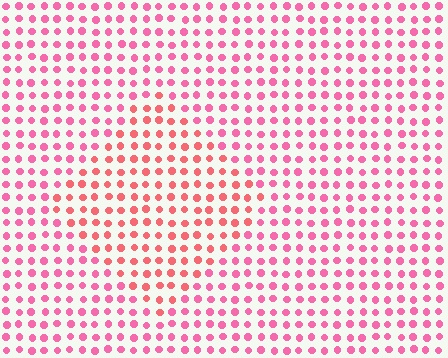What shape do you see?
I see a diamond.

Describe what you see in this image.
The image is filled with small pink elements in a uniform arrangement. A diamond-shaped region is visible where the elements are tinted to a slightly different hue, forming a subtle color boundary.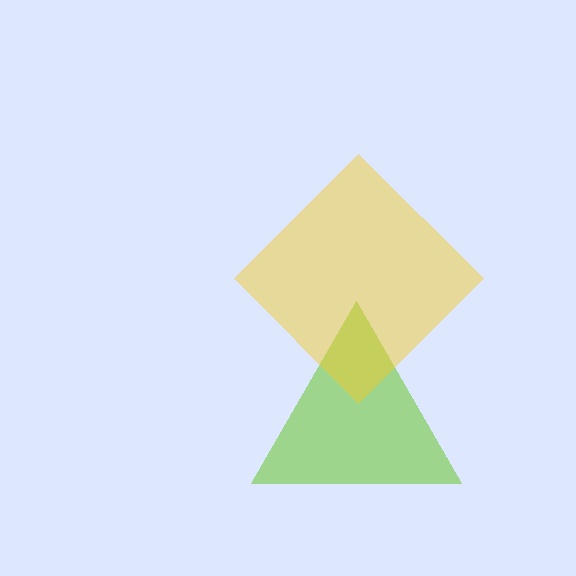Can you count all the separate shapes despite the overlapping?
Yes, there are 2 separate shapes.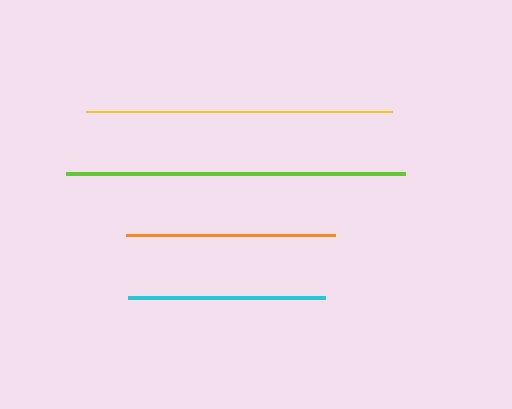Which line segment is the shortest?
The cyan line is the shortest at approximately 196 pixels.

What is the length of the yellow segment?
The yellow segment is approximately 306 pixels long.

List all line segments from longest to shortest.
From longest to shortest: lime, yellow, orange, cyan.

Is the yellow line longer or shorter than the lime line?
The lime line is longer than the yellow line.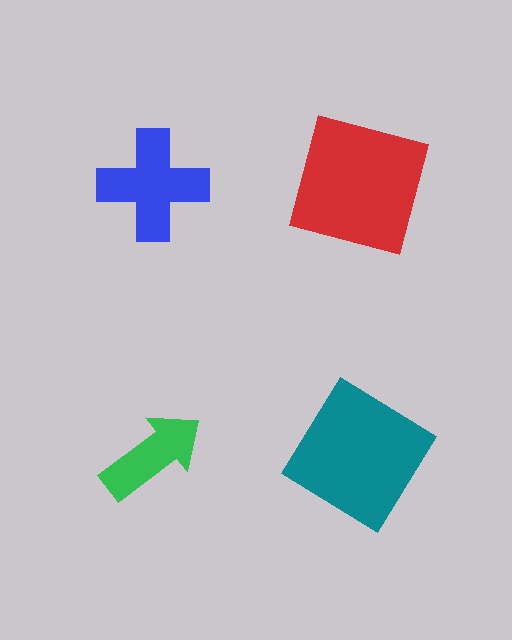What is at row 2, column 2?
A teal diamond.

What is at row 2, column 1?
A green arrow.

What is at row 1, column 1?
A blue cross.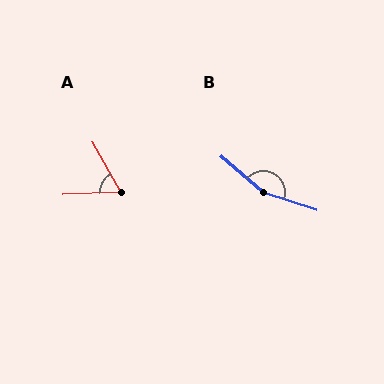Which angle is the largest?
B, at approximately 157 degrees.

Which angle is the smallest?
A, at approximately 64 degrees.